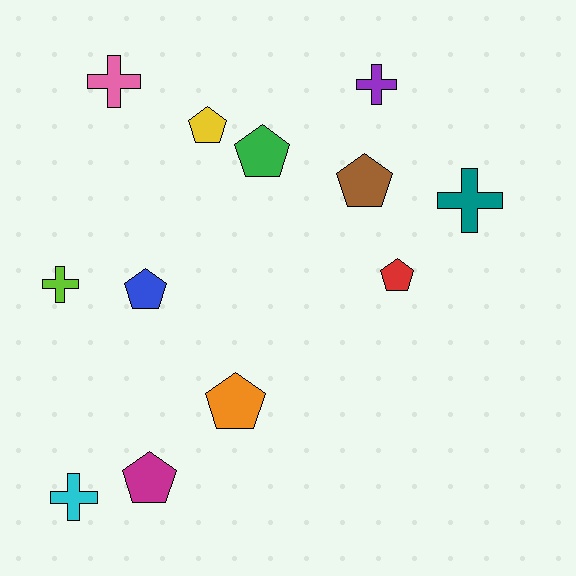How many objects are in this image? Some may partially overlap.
There are 12 objects.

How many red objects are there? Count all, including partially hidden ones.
There is 1 red object.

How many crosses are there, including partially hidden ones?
There are 5 crosses.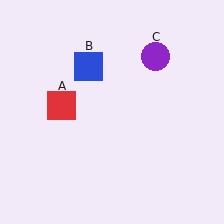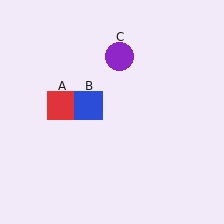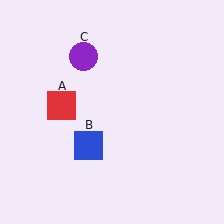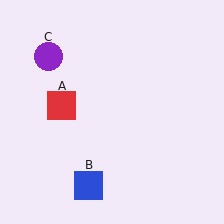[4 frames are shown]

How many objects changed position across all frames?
2 objects changed position: blue square (object B), purple circle (object C).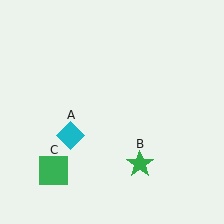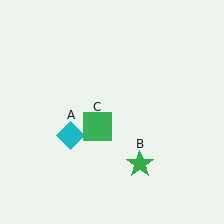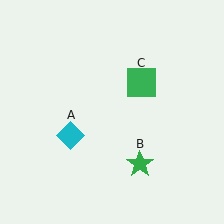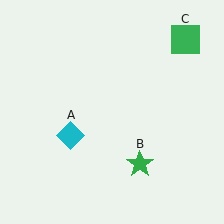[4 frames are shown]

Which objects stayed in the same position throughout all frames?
Cyan diamond (object A) and green star (object B) remained stationary.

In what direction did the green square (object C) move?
The green square (object C) moved up and to the right.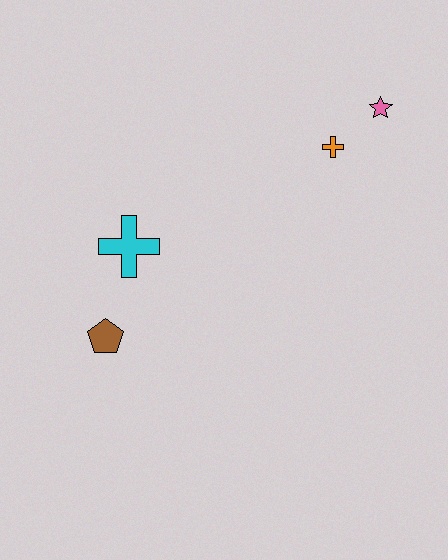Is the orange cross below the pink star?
Yes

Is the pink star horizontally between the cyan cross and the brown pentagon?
No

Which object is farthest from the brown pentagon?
The pink star is farthest from the brown pentagon.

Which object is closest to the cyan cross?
The brown pentagon is closest to the cyan cross.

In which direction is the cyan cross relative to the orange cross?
The cyan cross is to the left of the orange cross.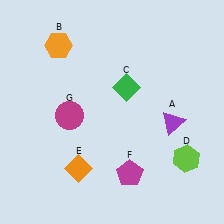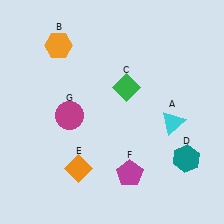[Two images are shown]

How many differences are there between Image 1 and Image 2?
There are 2 differences between the two images.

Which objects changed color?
A changed from purple to cyan. D changed from lime to teal.